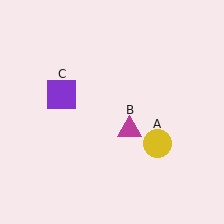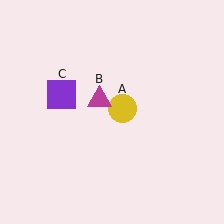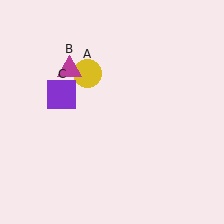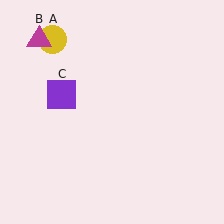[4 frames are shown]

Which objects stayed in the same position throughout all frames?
Purple square (object C) remained stationary.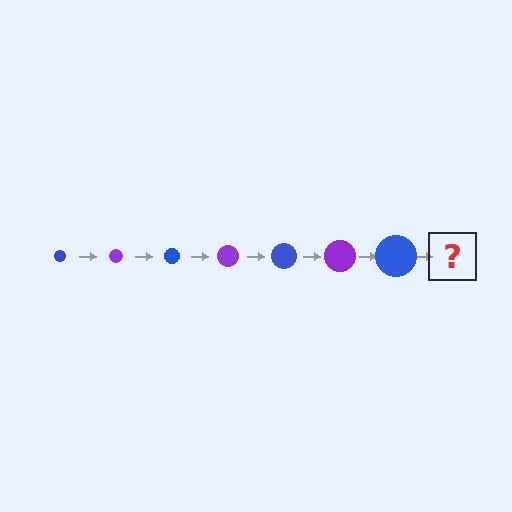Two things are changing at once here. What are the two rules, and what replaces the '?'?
The two rules are that the circle grows larger each step and the color cycles through blue and purple. The '?' should be a purple circle, larger than the previous one.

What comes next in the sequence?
The next element should be a purple circle, larger than the previous one.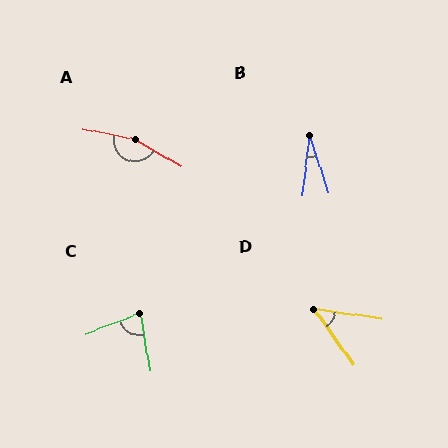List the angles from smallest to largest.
B (25°), D (46°), C (78°), A (161°).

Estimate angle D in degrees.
Approximately 46 degrees.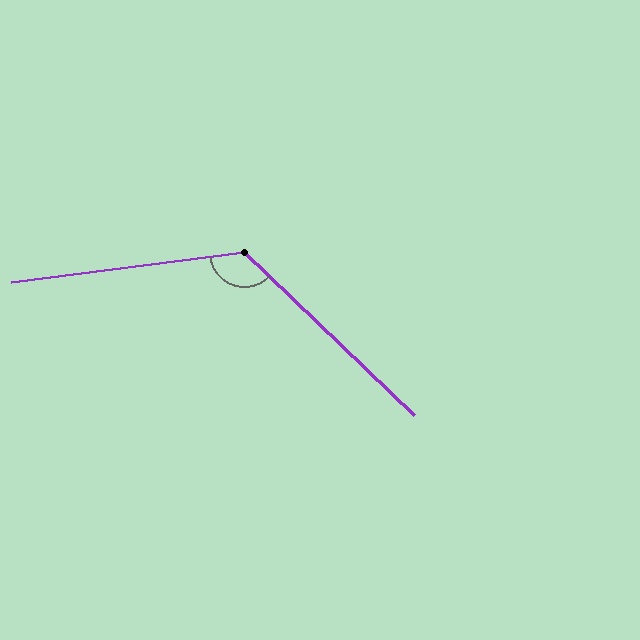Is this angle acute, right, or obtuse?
It is obtuse.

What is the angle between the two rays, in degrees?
Approximately 129 degrees.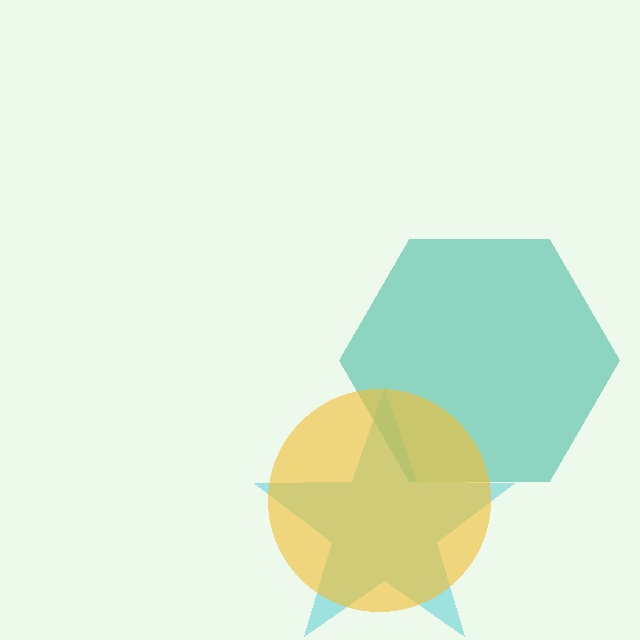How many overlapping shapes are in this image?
There are 3 overlapping shapes in the image.